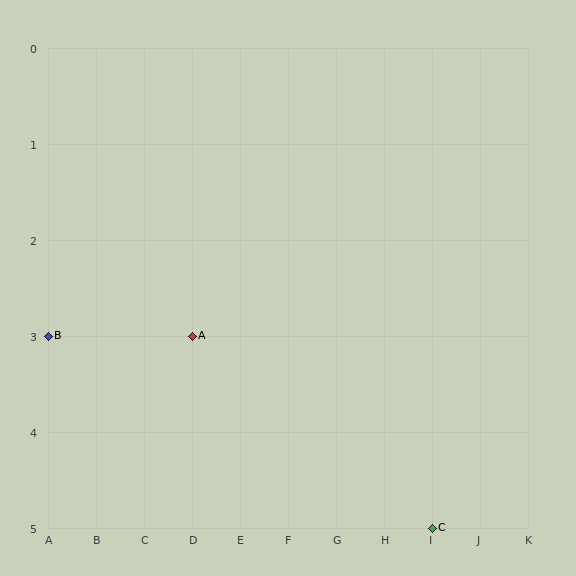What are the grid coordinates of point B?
Point B is at grid coordinates (A, 3).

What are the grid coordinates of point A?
Point A is at grid coordinates (D, 3).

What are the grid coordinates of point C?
Point C is at grid coordinates (I, 5).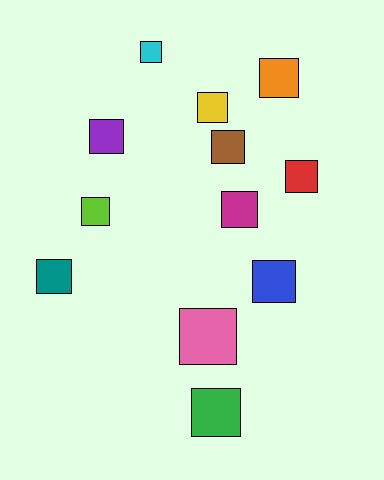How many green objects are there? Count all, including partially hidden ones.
There is 1 green object.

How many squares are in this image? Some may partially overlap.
There are 12 squares.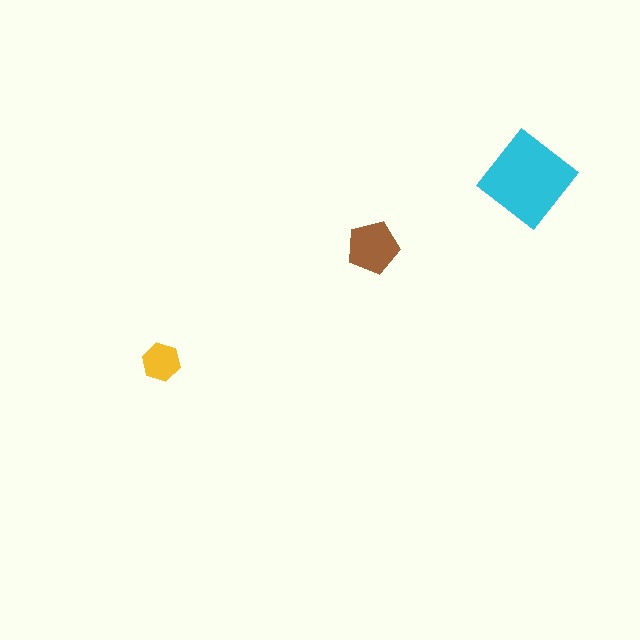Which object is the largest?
The cyan diamond.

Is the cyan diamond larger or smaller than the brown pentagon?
Larger.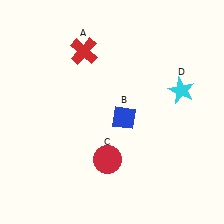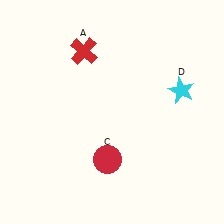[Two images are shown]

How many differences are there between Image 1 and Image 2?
There is 1 difference between the two images.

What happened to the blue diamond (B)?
The blue diamond (B) was removed in Image 2. It was in the bottom-right area of Image 1.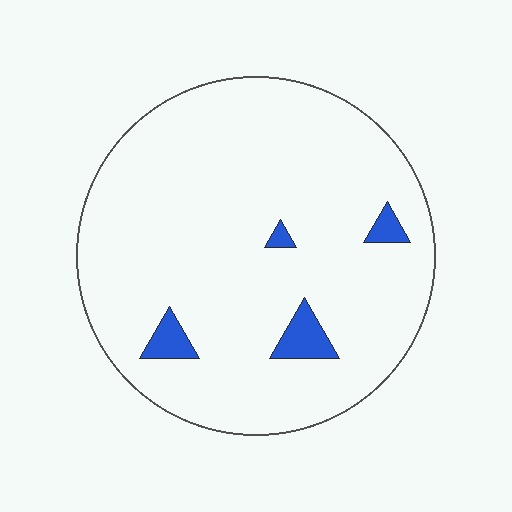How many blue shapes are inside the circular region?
4.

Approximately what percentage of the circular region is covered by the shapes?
Approximately 5%.